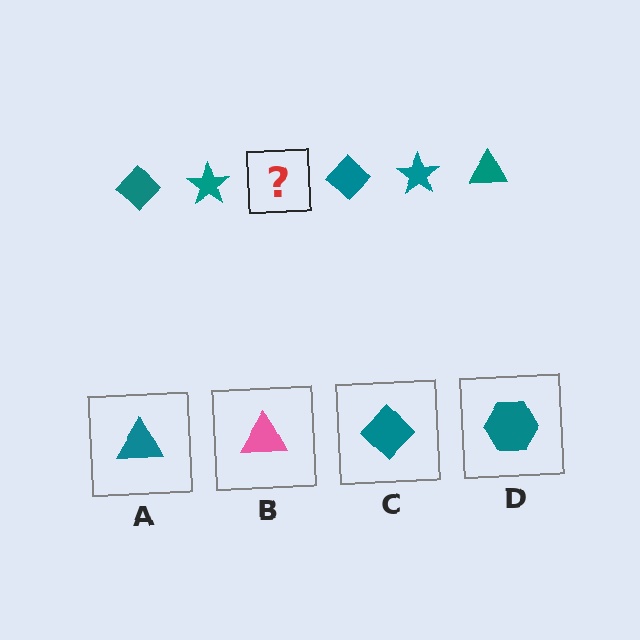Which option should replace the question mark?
Option A.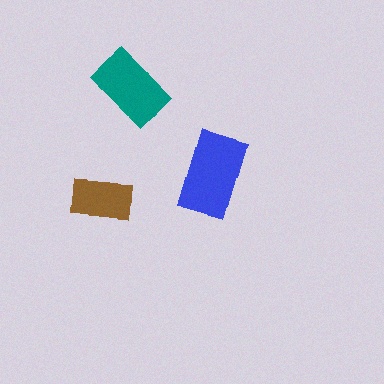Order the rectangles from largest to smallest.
the blue one, the teal one, the brown one.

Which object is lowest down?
The brown rectangle is bottommost.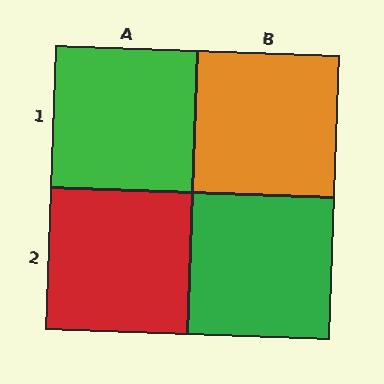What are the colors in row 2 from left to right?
Red, green.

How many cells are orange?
1 cell is orange.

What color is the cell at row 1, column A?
Green.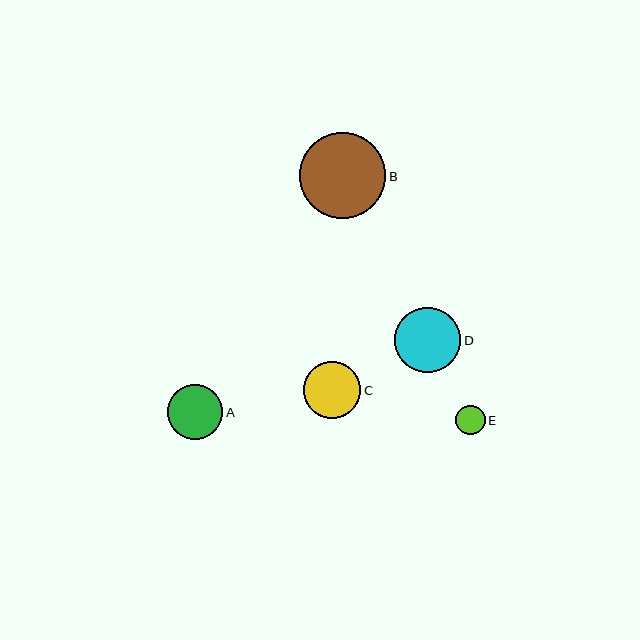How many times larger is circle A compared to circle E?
Circle A is approximately 1.8 times the size of circle E.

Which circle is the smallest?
Circle E is the smallest with a size of approximately 30 pixels.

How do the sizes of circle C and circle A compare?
Circle C and circle A are approximately the same size.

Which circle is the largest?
Circle B is the largest with a size of approximately 86 pixels.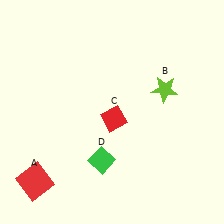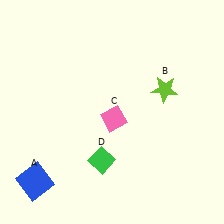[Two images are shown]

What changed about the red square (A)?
In Image 1, A is red. In Image 2, it changed to blue.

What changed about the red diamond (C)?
In Image 1, C is red. In Image 2, it changed to pink.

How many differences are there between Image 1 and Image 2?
There are 2 differences between the two images.